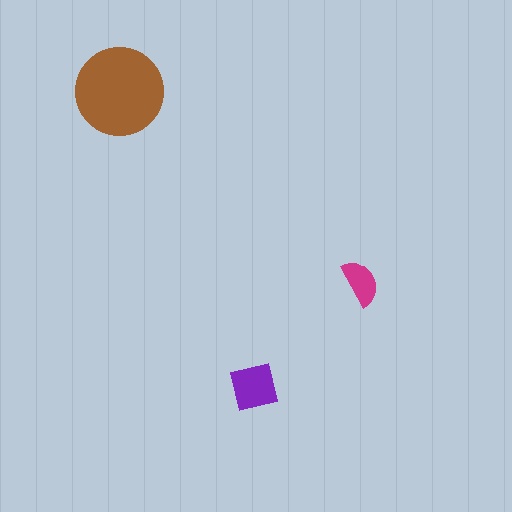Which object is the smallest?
The magenta semicircle.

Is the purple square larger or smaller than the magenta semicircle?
Larger.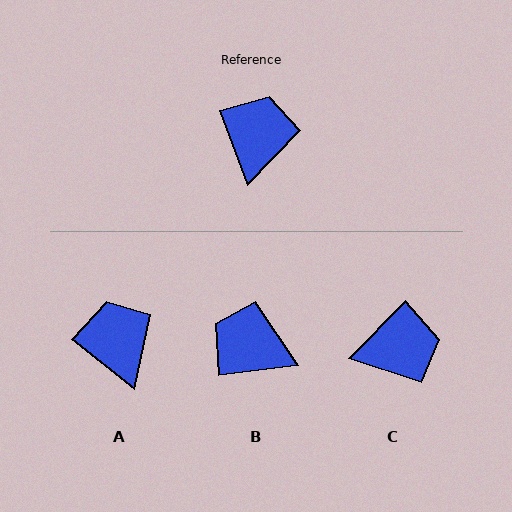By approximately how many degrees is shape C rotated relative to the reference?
Approximately 65 degrees clockwise.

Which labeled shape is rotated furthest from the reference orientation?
B, about 77 degrees away.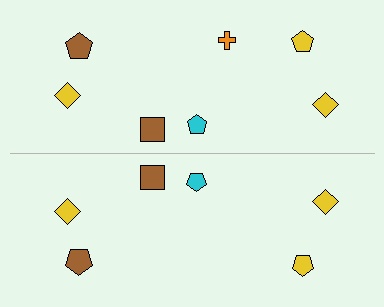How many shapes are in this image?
There are 13 shapes in this image.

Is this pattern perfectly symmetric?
No, the pattern is not perfectly symmetric. A orange cross is missing from the bottom side.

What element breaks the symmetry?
A orange cross is missing from the bottom side.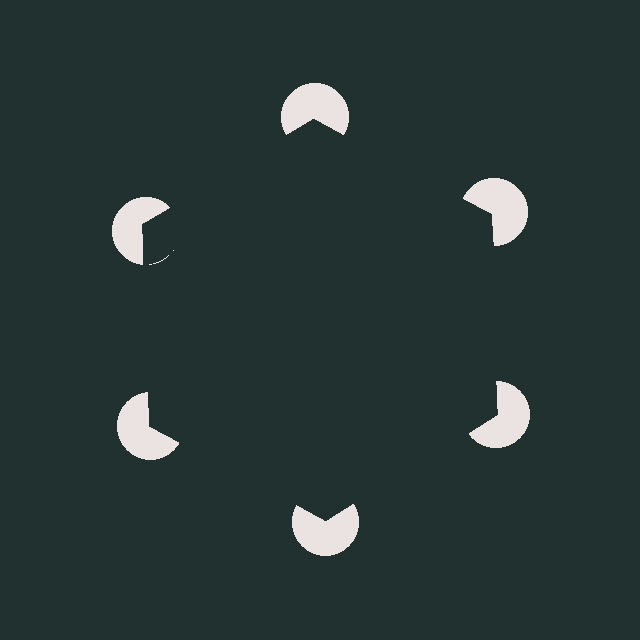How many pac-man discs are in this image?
There are 6 — one at each vertex of the illusory hexagon.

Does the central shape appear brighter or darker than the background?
It typically appears slightly darker than the background, even though no actual brightness change is drawn.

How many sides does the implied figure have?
6 sides.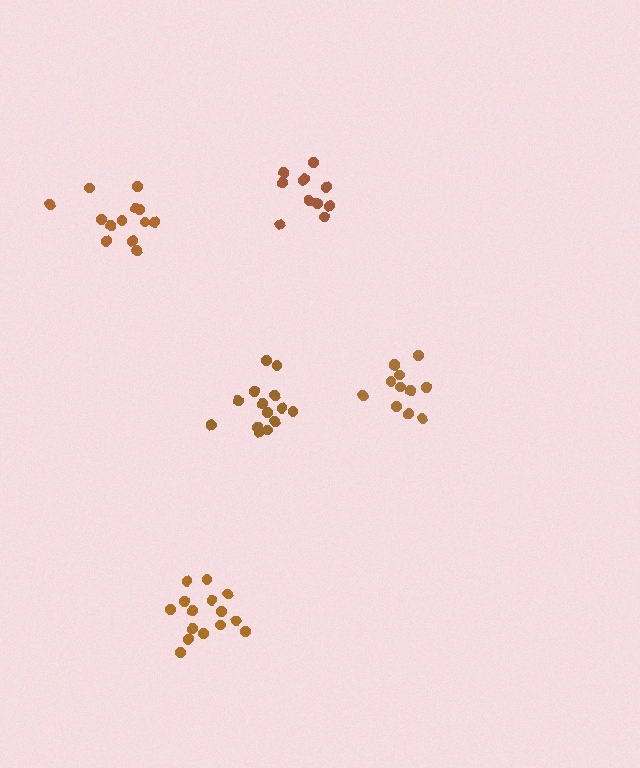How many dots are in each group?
Group 1: 13 dots, Group 2: 14 dots, Group 3: 11 dots, Group 4: 12 dots, Group 5: 15 dots (65 total).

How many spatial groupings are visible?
There are 5 spatial groupings.